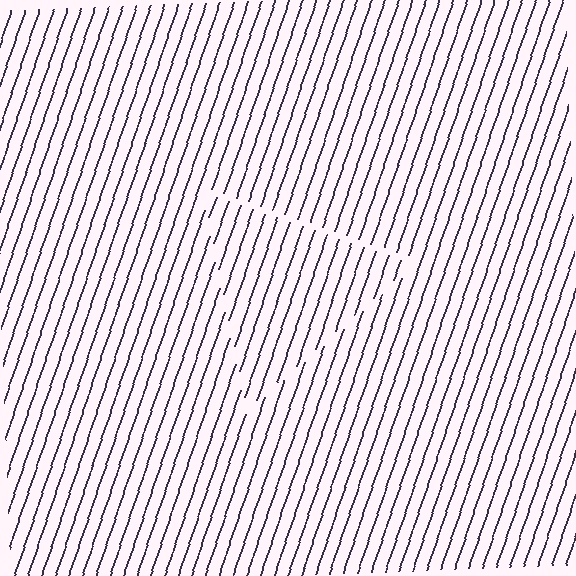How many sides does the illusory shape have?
3 sides — the line-ends trace a triangle.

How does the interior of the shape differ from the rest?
The interior of the shape contains the same grating, shifted by half a period — the contour is defined by the phase discontinuity where line-ends from the inner and outer gratings abut.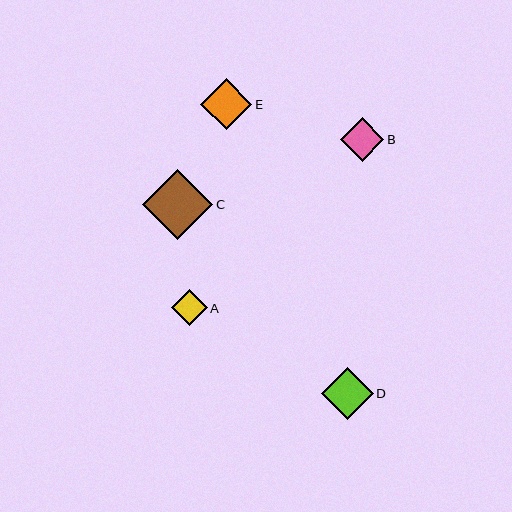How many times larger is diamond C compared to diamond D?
Diamond C is approximately 1.4 times the size of diamond D.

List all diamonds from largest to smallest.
From largest to smallest: C, D, E, B, A.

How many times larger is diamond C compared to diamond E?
Diamond C is approximately 1.4 times the size of diamond E.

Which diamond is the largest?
Diamond C is the largest with a size of approximately 70 pixels.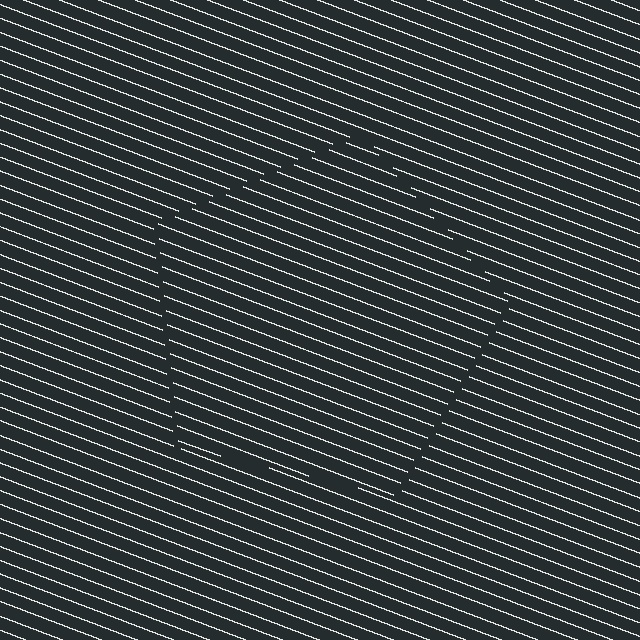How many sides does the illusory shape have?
5 sides — the line-ends trace a pentagon.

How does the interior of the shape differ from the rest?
The interior of the shape contains the same grating, shifted by half a period — the contour is defined by the phase discontinuity where line-ends from the inner and outer gratings abut.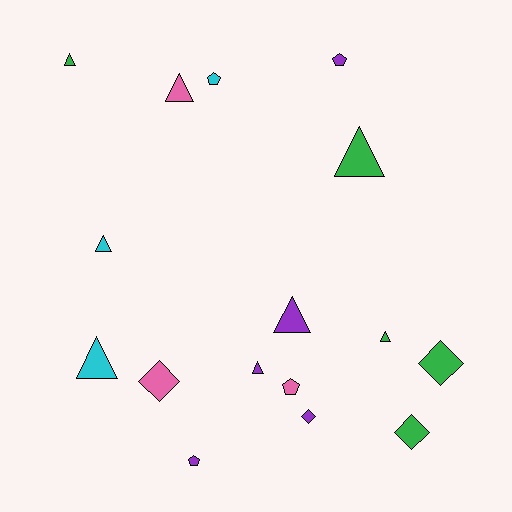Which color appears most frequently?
Purple, with 5 objects.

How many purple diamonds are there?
There is 1 purple diamond.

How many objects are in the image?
There are 16 objects.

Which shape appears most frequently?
Triangle, with 8 objects.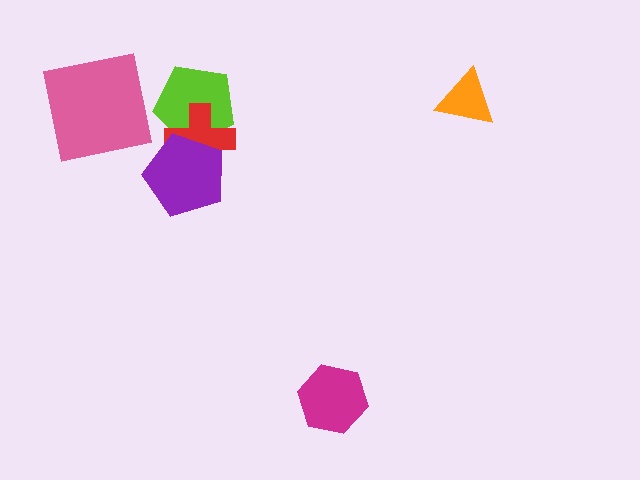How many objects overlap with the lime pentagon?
2 objects overlap with the lime pentagon.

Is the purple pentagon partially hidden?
No, no other shape covers it.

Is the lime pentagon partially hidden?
Yes, it is partially covered by another shape.